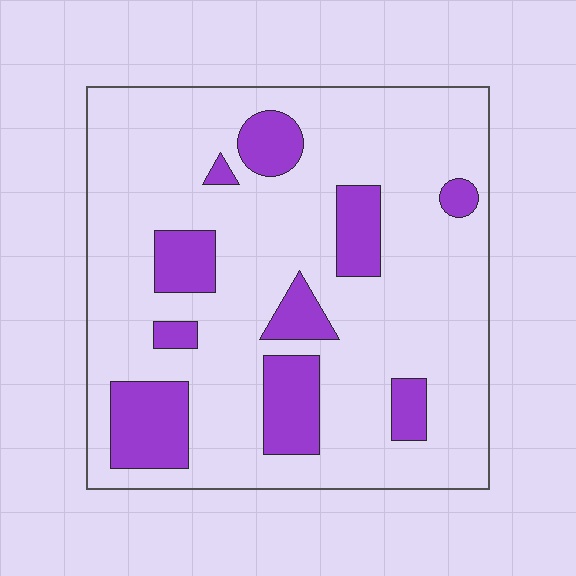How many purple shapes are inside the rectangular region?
10.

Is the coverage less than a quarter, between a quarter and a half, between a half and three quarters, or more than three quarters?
Less than a quarter.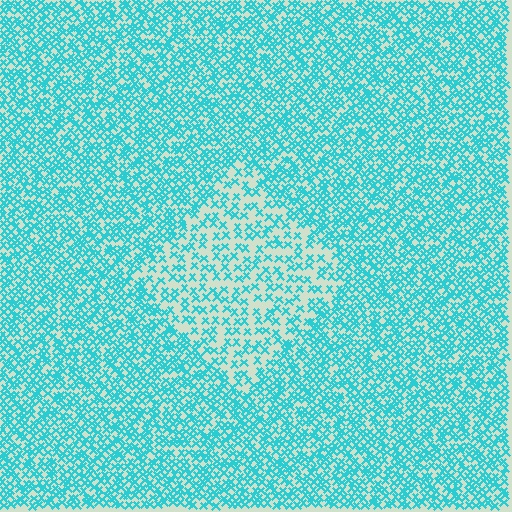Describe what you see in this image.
The image contains small cyan elements arranged at two different densities. A diamond-shaped region is visible where the elements are less densely packed than the surrounding area.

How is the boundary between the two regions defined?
The boundary is defined by a change in element density (approximately 2.0x ratio). All elements are the same color, size, and shape.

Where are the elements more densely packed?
The elements are more densely packed outside the diamond boundary.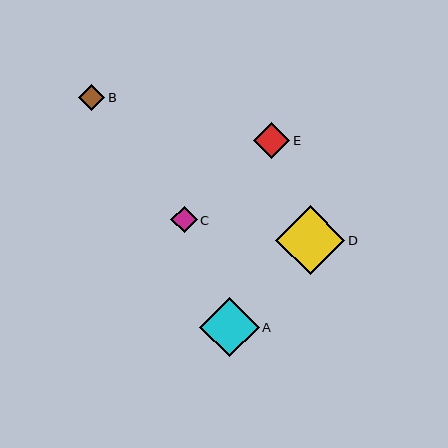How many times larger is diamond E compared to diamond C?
Diamond E is approximately 1.4 times the size of diamond C.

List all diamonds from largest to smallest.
From largest to smallest: D, A, E, B, C.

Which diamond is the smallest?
Diamond C is the smallest with a size of approximately 26 pixels.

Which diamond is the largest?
Diamond D is the largest with a size of approximately 69 pixels.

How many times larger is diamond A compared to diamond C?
Diamond A is approximately 2.3 times the size of diamond C.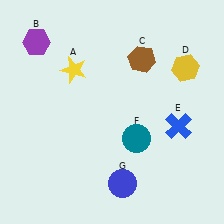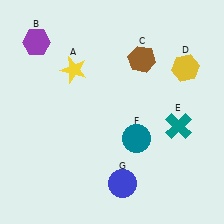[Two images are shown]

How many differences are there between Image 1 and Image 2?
There is 1 difference between the two images.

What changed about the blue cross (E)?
In Image 1, E is blue. In Image 2, it changed to teal.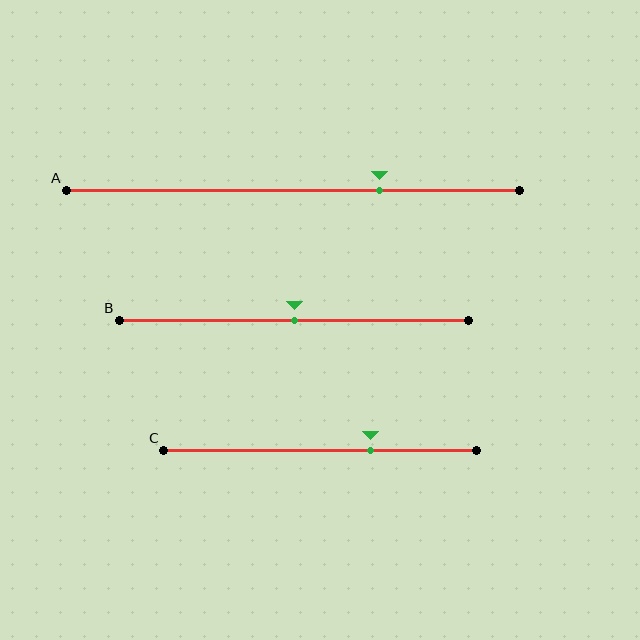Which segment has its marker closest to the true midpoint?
Segment B has its marker closest to the true midpoint.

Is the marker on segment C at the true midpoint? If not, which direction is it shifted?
No, the marker on segment C is shifted to the right by about 16% of the segment length.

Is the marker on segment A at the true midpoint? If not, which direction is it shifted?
No, the marker on segment A is shifted to the right by about 19% of the segment length.